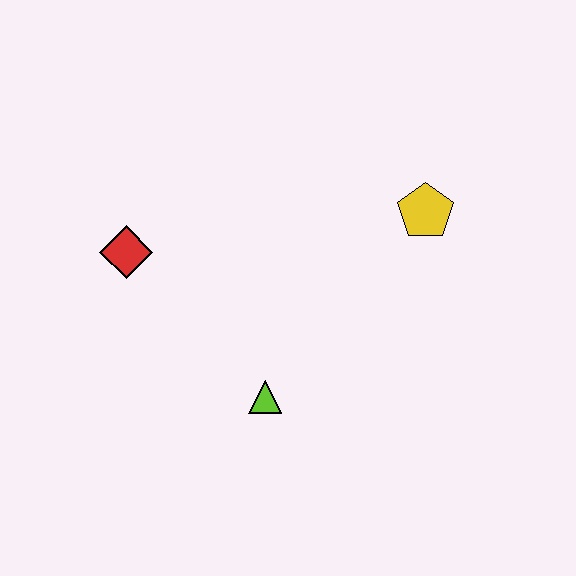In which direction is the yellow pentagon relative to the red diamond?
The yellow pentagon is to the right of the red diamond.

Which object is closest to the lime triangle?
The red diamond is closest to the lime triangle.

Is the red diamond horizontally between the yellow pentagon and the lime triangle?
No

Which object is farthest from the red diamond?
The yellow pentagon is farthest from the red diamond.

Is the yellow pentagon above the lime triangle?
Yes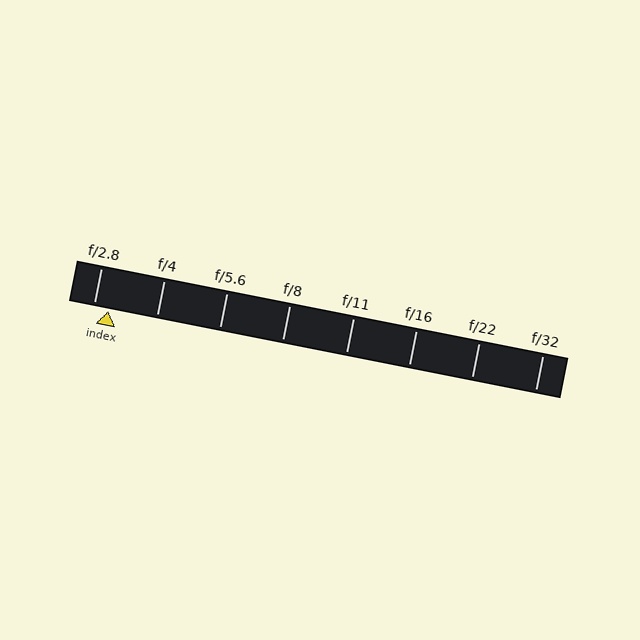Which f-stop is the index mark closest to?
The index mark is closest to f/2.8.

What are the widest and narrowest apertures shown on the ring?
The widest aperture shown is f/2.8 and the narrowest is f/32.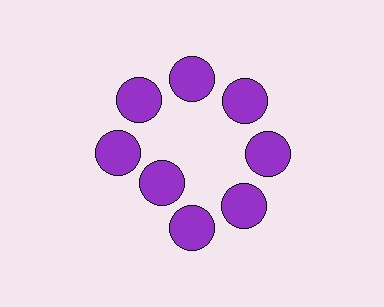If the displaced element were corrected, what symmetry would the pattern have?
It would have 8-fold rotational symmetry — the pattern would map onto itself every 45 degrees.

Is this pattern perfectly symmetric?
No. The 8 purple circles are arranged in a ring, but one element near the 8 o'clock position is pulled inward toward the center, breaking the 8-fold rotational symmetry.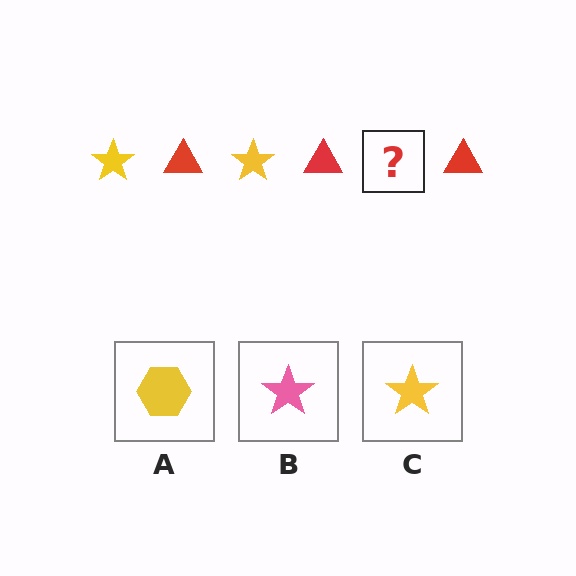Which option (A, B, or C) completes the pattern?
C.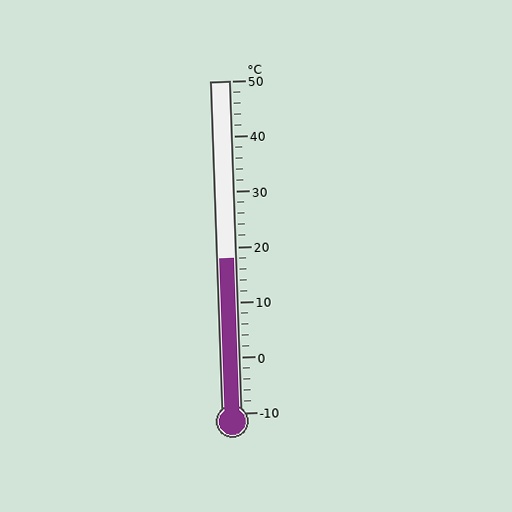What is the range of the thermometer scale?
The thermometer scale ranges from -10°C to 50°C.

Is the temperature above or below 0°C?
The temperature is above 0°C.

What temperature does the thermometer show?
The thermometer shows approximately 18°C.